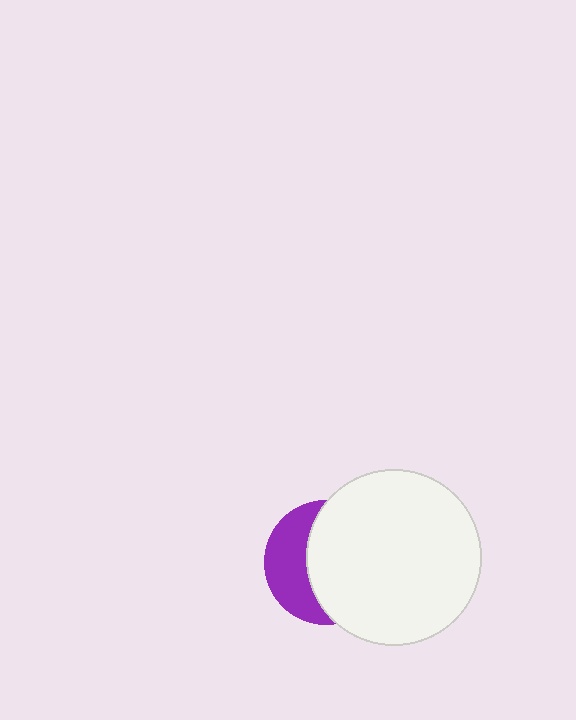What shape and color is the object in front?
The object in front is a white circle.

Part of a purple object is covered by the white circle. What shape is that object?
It is a circle.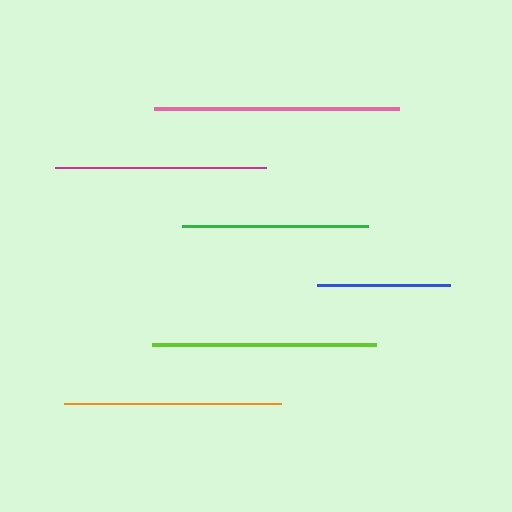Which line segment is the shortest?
The blue line is the shortest at approximately 133 pixels.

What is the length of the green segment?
The green segment is approximately 187 pixels long.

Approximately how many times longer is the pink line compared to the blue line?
The pink line is approximately 1.8 times the length of the blue line.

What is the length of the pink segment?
The pink segment is approximately 244 pixels long.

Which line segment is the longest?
The pink line is the longest at approximately 244 pixels.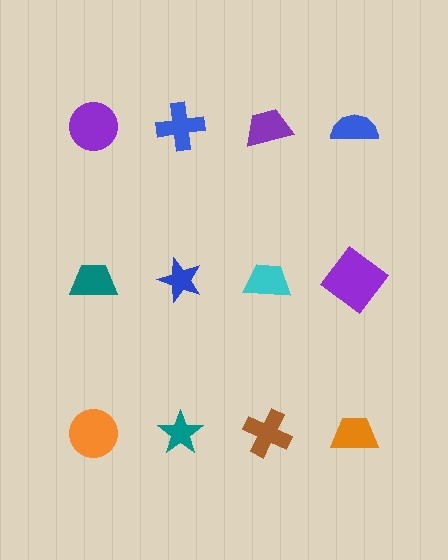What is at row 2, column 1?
A teal trapezoid.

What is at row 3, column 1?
An orange circle.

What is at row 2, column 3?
A cyan trapezoid.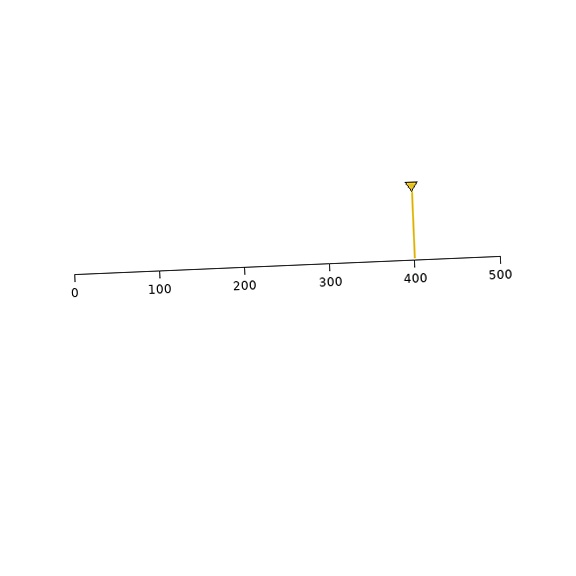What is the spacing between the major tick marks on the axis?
The major ticks are spaced 100 apart.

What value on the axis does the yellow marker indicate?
The marker indicates approximately 400.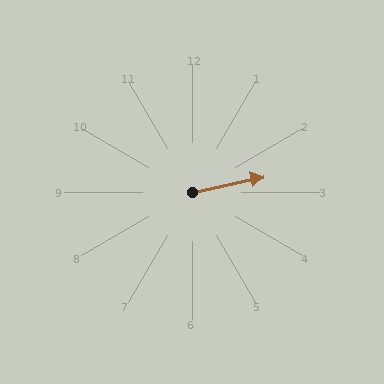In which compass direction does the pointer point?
East.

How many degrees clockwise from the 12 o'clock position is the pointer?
Approximately 77 degrees.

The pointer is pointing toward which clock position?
Roughly 3 o'clock.